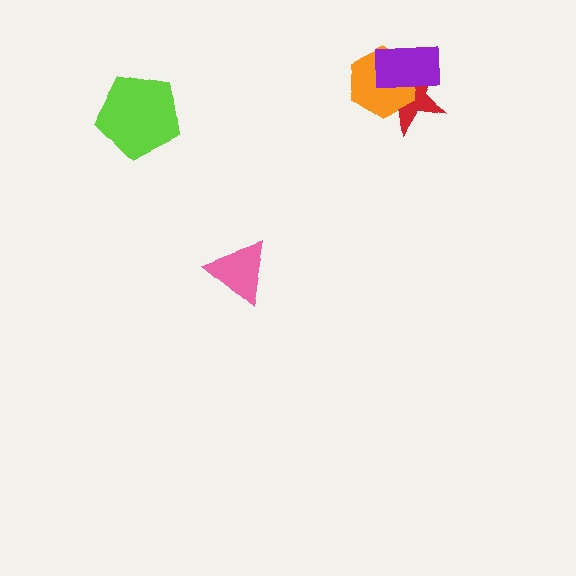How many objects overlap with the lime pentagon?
0 objects overlap with the lime pentagon.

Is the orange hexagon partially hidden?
Yes, it is partially covered by another shape.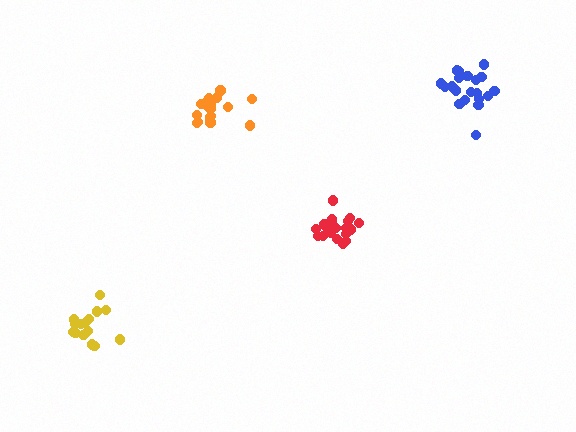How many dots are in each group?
Group 1: 15 dots, Group 2: 19 dots, Group 3: 20 dots, Group 4: 19 dots (73 total).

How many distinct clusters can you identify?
There are 4 distinct clusters.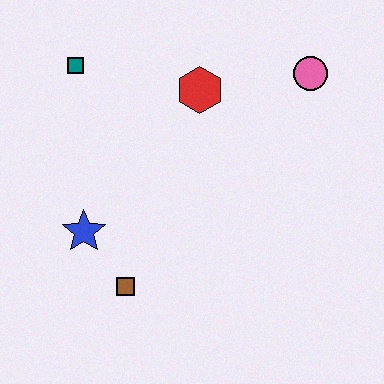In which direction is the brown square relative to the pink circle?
The brown square is below the pink circle.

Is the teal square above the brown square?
Yes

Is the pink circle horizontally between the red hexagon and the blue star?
No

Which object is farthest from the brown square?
The pink circle is farthest from the brown square.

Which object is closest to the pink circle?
The red hexagon is closest to the pink circle.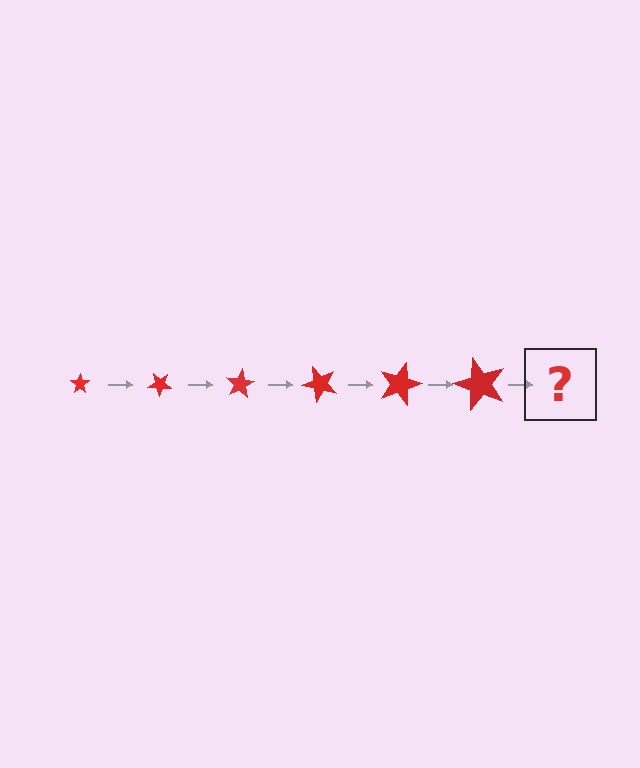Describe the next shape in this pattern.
It should be a star, larger than the previous one and rotated 240 degrees from the start.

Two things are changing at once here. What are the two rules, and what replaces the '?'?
The two rules are that the star grows larger each step and it rotates 40 degrees each step. The '?' should be a star, larger than the previous one and rotated 240 degrees from the start.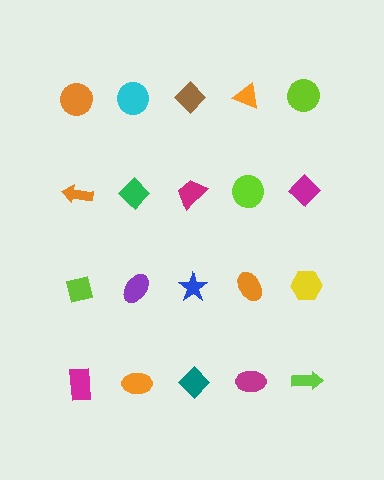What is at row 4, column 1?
A magenta rectangle.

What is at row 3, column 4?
An orange ellipse.